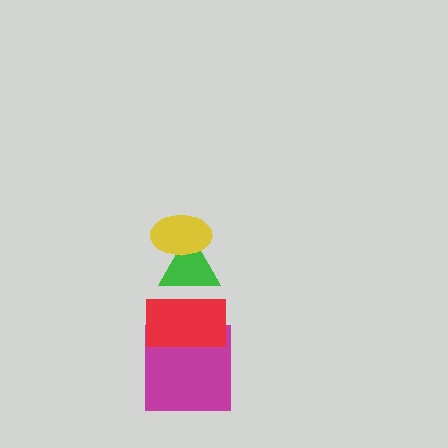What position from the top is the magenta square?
The magenta square is 4th from the top.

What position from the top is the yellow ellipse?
The yellow ellipse is 1st from the top.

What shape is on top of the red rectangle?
The green triangle is on top of the red rectangle.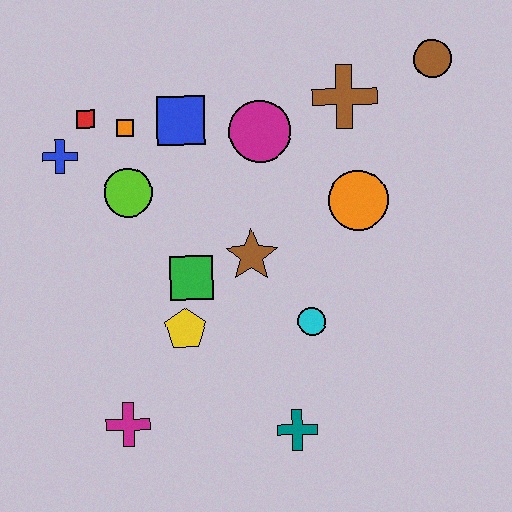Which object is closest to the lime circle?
The orange square is closest to the lime circle.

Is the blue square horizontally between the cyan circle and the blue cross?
Yes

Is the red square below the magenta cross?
No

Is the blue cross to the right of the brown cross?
No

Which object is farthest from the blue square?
The teal cross is farthest from the blue square.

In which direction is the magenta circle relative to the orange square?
The magenta circle is to the right of the orange square.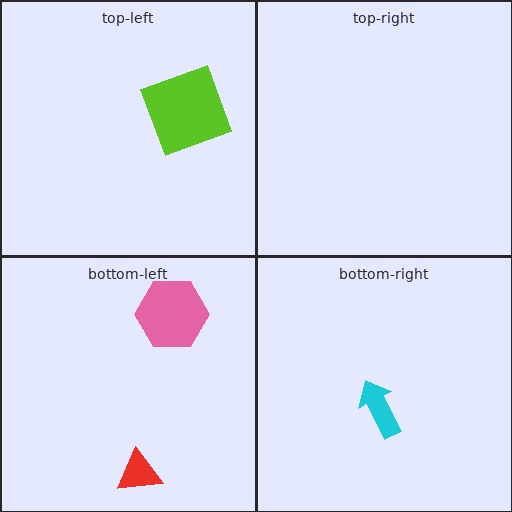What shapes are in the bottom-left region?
The red triangle, the pink hexagon.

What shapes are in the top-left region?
The lime square.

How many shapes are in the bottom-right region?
1.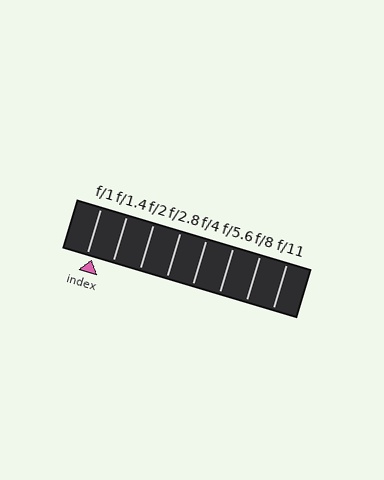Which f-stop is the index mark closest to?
The index mark is closest to f/1.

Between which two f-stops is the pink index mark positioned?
The index mark is between f/1 and f/1.4.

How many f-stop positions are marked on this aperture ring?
There are 8 f-stop positions marked.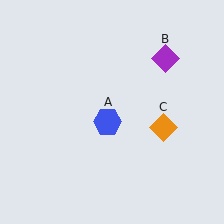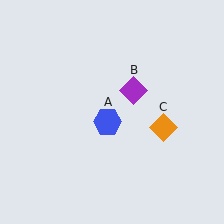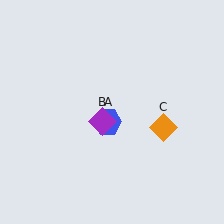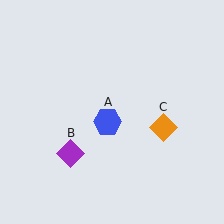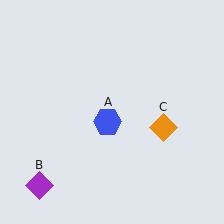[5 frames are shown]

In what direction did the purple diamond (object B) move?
The purple diamond (object B) moved down and to the left.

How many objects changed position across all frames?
1 object changed position: purple diamond (object B).